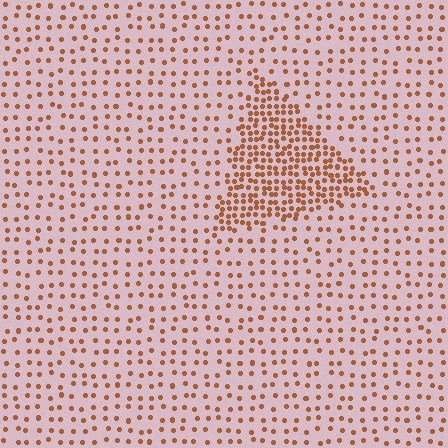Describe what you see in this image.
The image contains small brown elements arranged at two different densities. A triangle-shaped region is visible where the elements are more densely packed than the surrounding area.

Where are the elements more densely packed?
The elements are more densely packed inside the triangle boundary.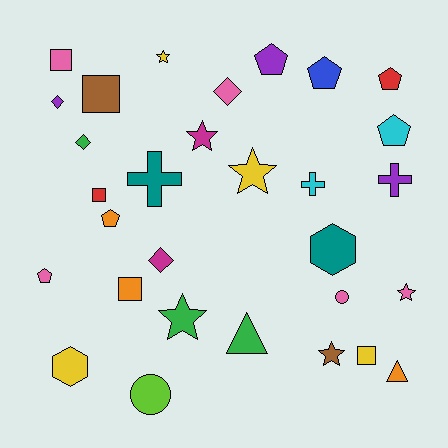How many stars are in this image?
There are 6 stars.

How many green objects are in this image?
There are 3 green objects.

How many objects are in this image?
There are 30 objects.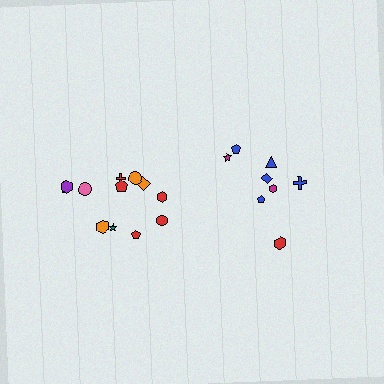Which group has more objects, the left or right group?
The left group.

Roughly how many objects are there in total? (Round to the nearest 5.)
Roughly 20 objects in total.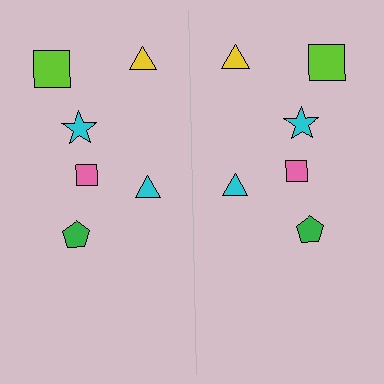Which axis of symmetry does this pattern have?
The pattern has a vertical axis of symmetry running through the center of the image.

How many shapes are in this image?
There are 12 shapes in this image.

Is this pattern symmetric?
Yes, this pattern has bilateral (reflection) symmetry.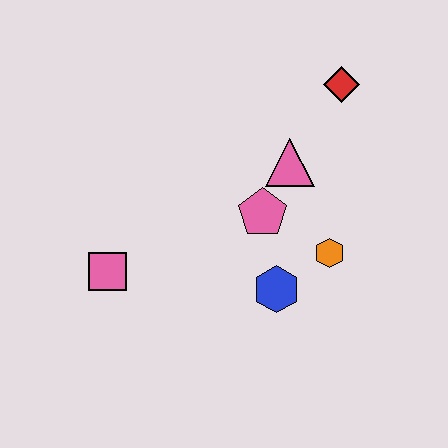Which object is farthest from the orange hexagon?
The pink square is farthest from the orange hexagon.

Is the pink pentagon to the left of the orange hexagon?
Yes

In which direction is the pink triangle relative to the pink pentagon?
The pink triangle is above the pink pentagon.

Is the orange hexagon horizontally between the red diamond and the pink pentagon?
Yes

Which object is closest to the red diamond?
The pink triangle is closest to the red diamond.